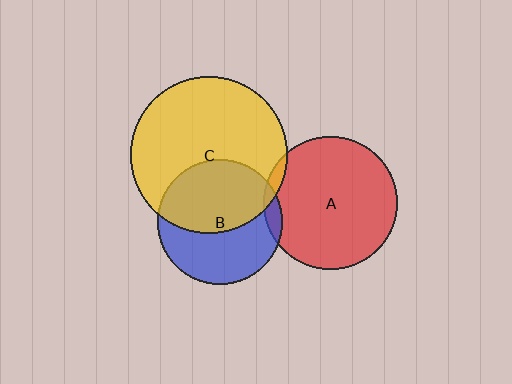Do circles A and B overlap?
Yes.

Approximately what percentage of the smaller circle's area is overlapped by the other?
Approximately 5%.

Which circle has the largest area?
Circle C (yellow).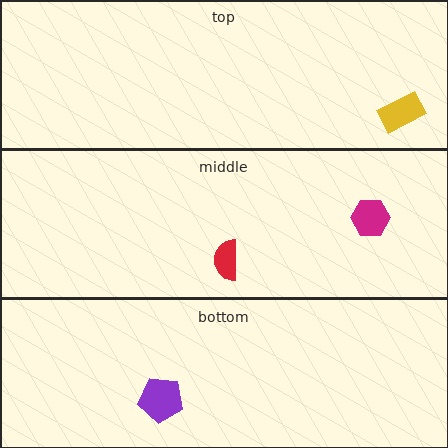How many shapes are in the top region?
1.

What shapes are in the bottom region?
The purple pentagon.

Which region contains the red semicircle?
The middle region.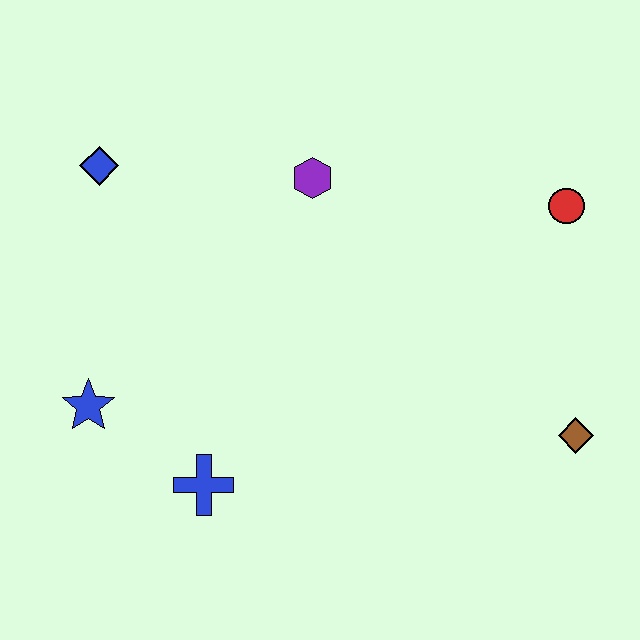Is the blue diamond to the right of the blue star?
Yes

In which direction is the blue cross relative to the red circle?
The blue cross is to the left of the red circle.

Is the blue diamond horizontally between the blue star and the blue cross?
Yes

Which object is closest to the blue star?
The blue cross is closest to the blue star.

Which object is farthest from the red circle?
The blue star is farthest from the red circle.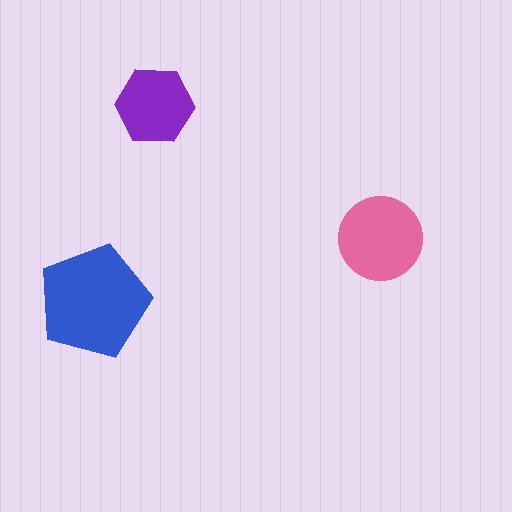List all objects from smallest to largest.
The purple hexagon, the pink circle, the blue pentagon.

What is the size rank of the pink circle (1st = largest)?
2nd.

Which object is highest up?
The purple hexagon is topmost.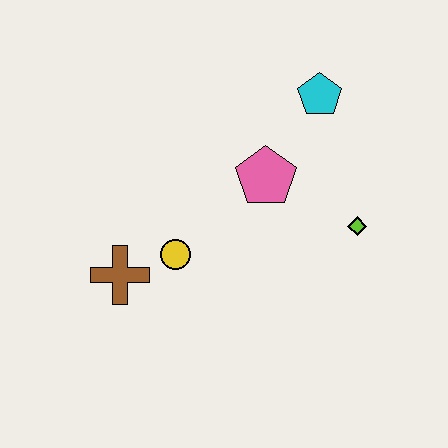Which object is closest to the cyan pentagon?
The pink pentagon is closest to the cyan pentagon.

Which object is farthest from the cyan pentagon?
The brown cross is farthest from the cyan pentagon.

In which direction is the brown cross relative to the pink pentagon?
The brown cross is to the left of the pink pentagon.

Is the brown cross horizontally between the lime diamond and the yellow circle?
No